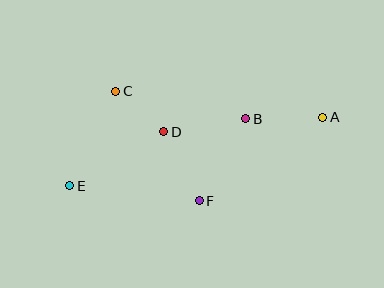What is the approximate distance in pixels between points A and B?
The distance between A and B is approximately 77 pixels.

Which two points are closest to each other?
Points C and D are closest to each other.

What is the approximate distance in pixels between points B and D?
The distance between B and D is approximately 83 pixels.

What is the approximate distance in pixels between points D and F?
The distance between D and F is approximately 78 pixels.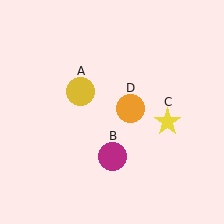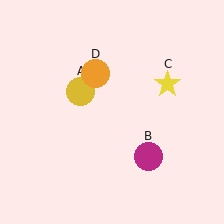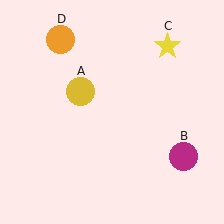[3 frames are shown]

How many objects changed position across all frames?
3 objects changed position: magenta circle (object B), yellow star (object C), orange circle (object D).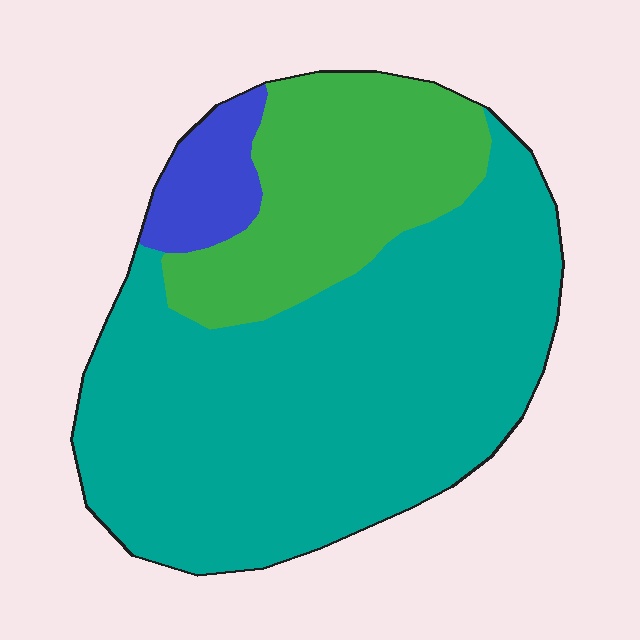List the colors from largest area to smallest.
From largest to smallest: teal, green, blue.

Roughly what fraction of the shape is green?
Green covers roughly 25% of the shape.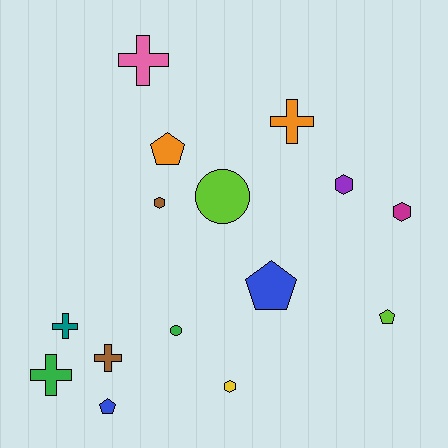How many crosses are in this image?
There are 5 crosses.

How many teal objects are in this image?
There is 1 teal object.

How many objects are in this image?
There are 15 objects.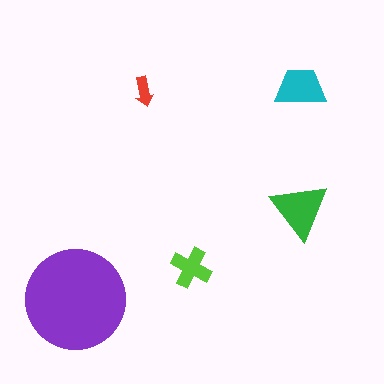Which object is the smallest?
The red arrow.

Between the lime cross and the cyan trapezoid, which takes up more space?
The cyan trapezoid.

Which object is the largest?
The purple circle.